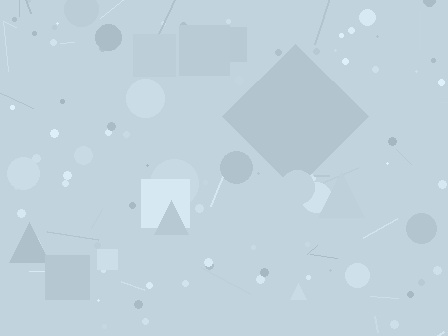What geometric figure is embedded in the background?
A diamond is embedded in the background.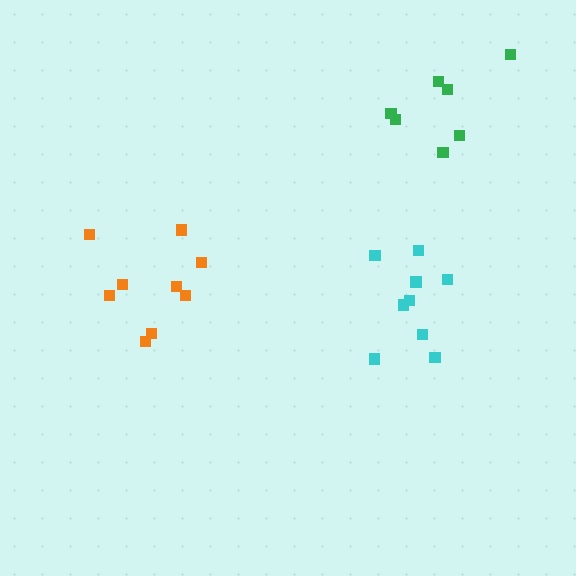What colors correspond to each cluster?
The clusters are colored: orange, green, cyan.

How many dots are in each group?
Group 1: 9 dots, Group 2: 7 dots, Group 3: 9 dots (25 total).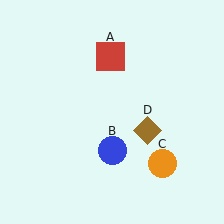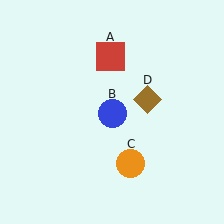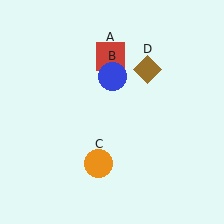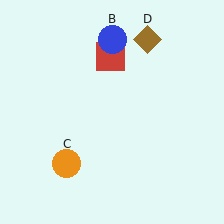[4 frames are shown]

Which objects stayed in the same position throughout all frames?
Red square (object A) remained stationary.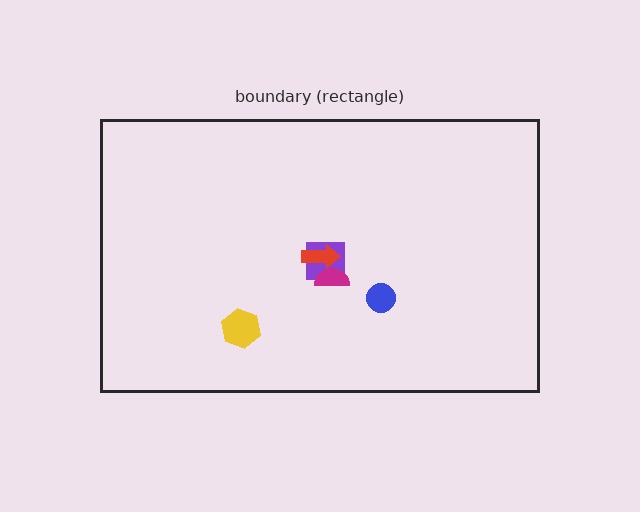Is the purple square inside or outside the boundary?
Inside.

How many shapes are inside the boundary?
5 inside, 0 outside.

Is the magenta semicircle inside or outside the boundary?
Inside.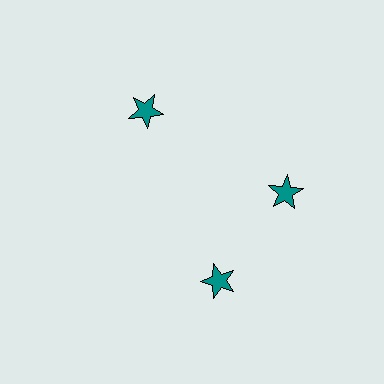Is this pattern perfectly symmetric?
No. The 3 teal stars are arranged in a ring, but one element near the 7 o'clock position is rotated out of alignment along the ring, breaking the 3-fold rotational symmetry.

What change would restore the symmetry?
The symmetry would be restored by rotating it back into even spacing with its neighbors so that all 3 stars sit at equal angles and equal distance from the center.